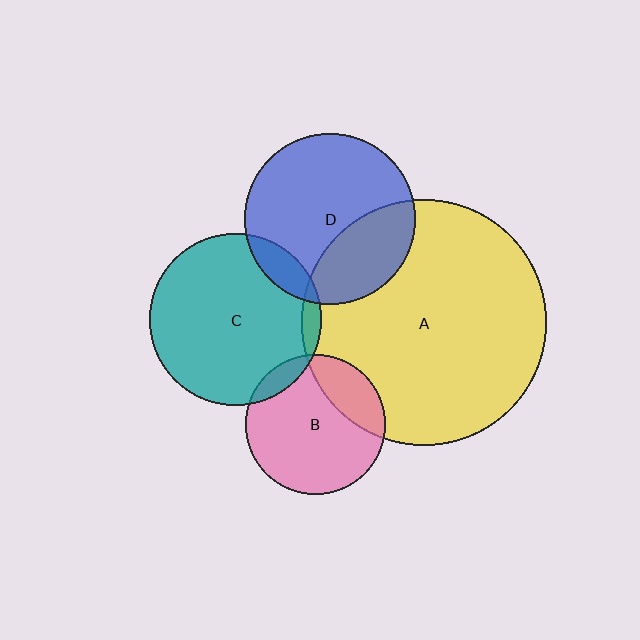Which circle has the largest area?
Circle A (yellow).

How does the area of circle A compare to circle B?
Approximately 3.1 times.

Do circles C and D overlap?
Yes.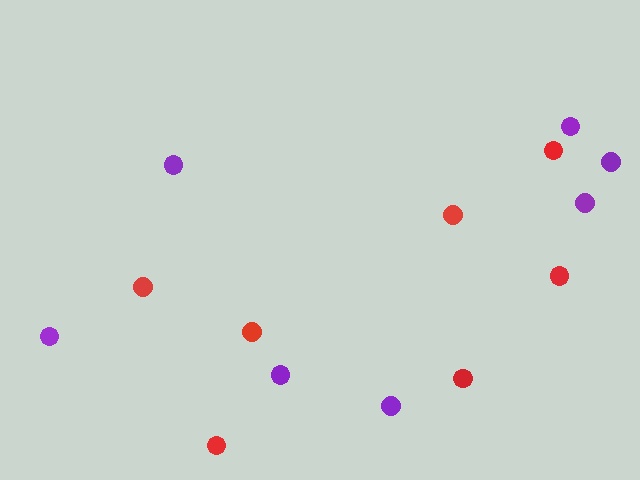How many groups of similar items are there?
There are 2 groups: one group of red circles (7) and one group of purple circles (7).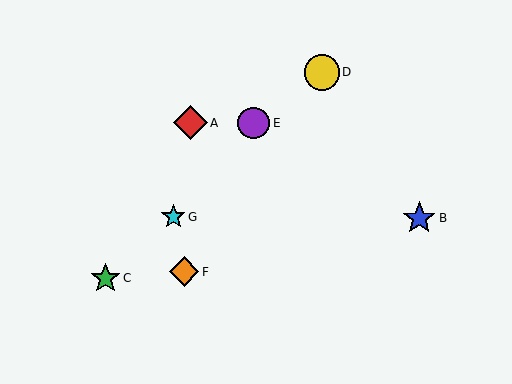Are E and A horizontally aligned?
Yes, both are at y≈123.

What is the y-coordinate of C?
Object C is at y≈278.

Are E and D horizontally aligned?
No, E is at y≈123 and D is at y≈72.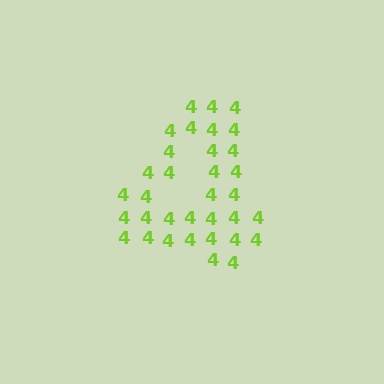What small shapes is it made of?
It is made of small digit 4's.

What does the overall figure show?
The overall figure shows the digit 4.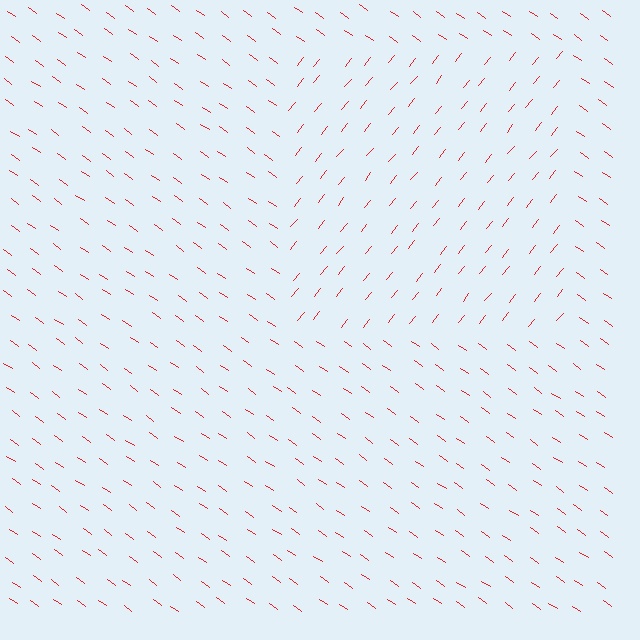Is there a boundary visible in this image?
Yes, there is a texture boundary formed by a change in line orientation.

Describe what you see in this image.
The image is filled with small red line segments. A rectangle region in the image has lines oriented differently from the surrounding lines, creating a visible texture boundary.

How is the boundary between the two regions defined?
The boundary is defined purely by a change in line orientation (approximately 86 degrees difference). All lines are the same color and thickness.